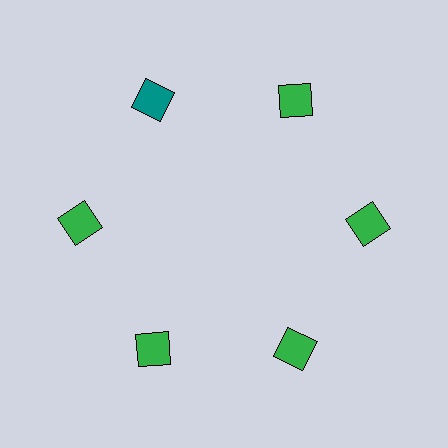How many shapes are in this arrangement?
There are 6 shapes arranged in a ring pattern.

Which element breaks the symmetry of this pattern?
The teal square at roughly the 11 o'clock position breaks the symmetry. All other shapes are green squares.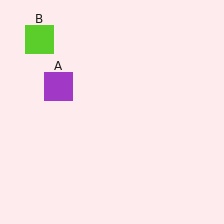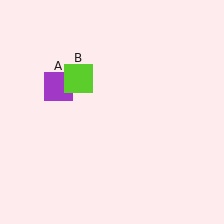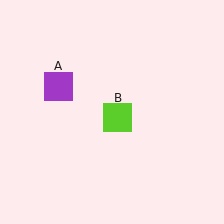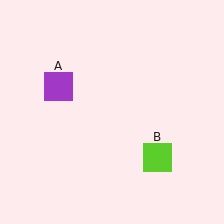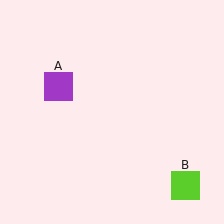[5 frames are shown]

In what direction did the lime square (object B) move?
The lime square (object B) moved down and to the right.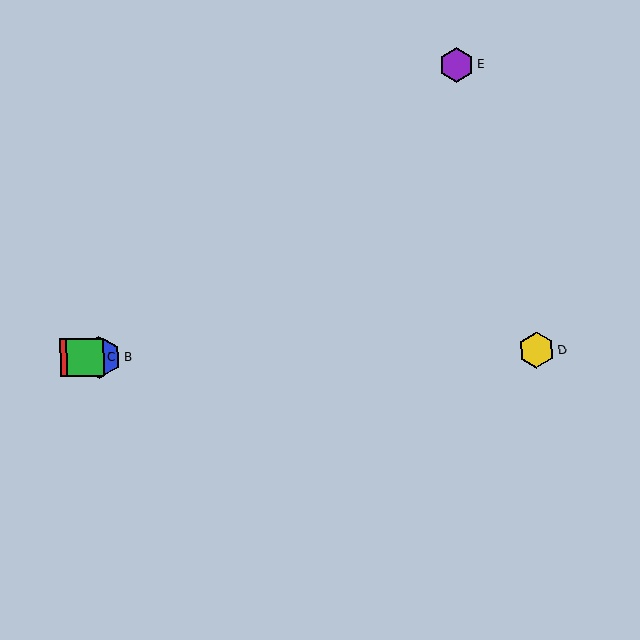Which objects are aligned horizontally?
Objects A, B, C, D are aligned horizontally.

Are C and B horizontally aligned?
Yes, both are at y≈358.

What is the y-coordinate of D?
Object D is at y≈350.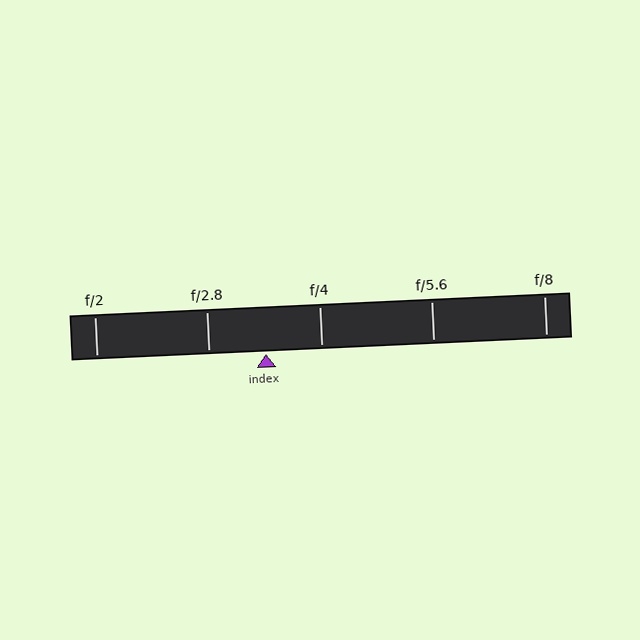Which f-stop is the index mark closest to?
The index mark is closest to f/4.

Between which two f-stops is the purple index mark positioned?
The index mark is between f/2.8 and f/4.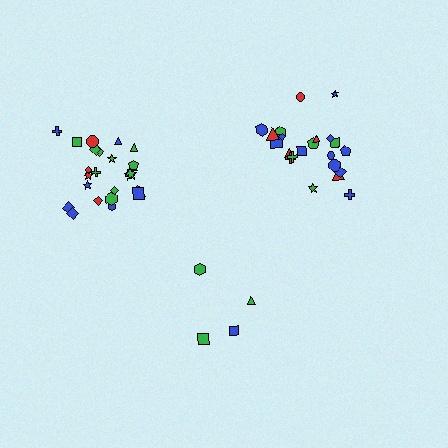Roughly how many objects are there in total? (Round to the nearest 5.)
Roughly 50 objects in total.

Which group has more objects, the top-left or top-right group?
The top-left group.